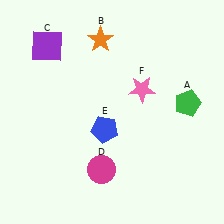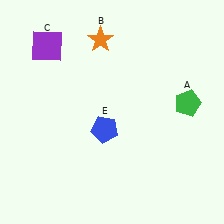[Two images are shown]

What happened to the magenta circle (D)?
The magenta circle (D) was removed in Image 2. It was in the bottom-left area of Image 1.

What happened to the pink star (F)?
The pink star (F) was removed in Image 2. It was in the top-right area of Image 1.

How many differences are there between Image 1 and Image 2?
There are 2 differences between the two images.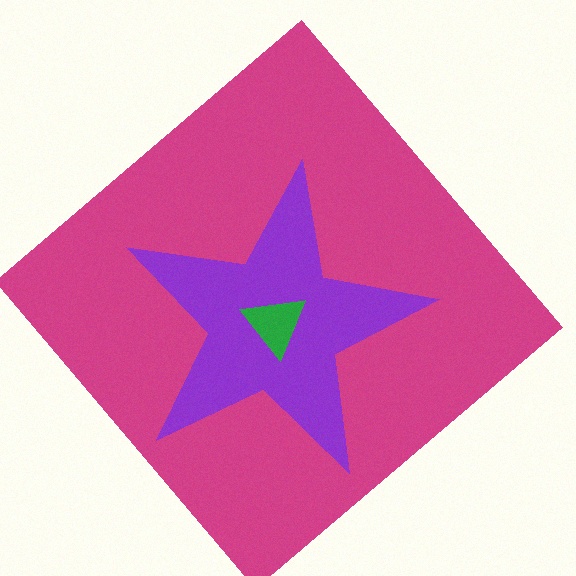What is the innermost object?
The green triangle.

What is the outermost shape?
The magenta diamond.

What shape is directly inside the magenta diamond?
The purple star.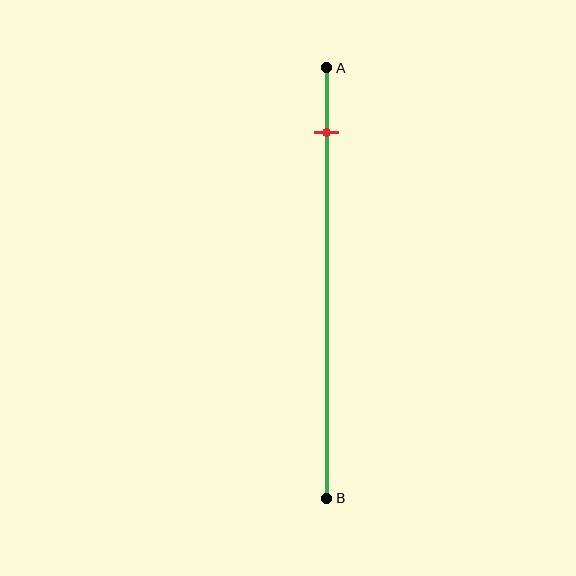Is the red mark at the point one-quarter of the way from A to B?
No, the mark is at about 15% from A, not at the 25% one-quarter point.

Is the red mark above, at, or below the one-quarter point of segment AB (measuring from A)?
The red mark is above the one-quarter point of segment AB.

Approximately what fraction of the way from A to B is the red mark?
The red mark is approximately 15% of the way from A to B.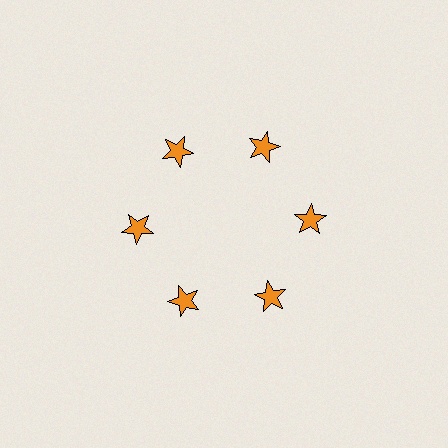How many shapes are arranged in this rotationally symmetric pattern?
There are 6 shapes, arranged in 6 groups of 1.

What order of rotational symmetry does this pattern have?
This pattern has 6-fold rotational symmetry.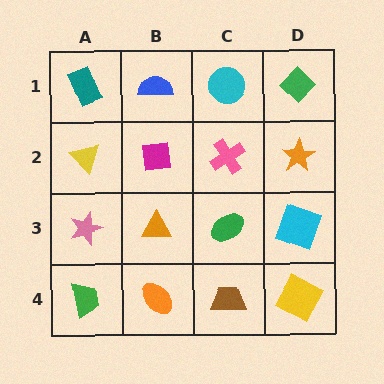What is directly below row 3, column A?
A green trapezoid.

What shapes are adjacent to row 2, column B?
A blue semicircle (row 1, column B), an orange triangle (row 3, column B), a yellow triangle (row 2, column A), a pink cross (row 2, column C).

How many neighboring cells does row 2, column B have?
4.